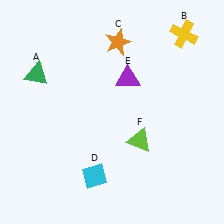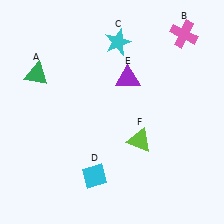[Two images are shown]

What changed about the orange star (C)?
In Image 1, C is orange. In Image 2, it changed to cyan.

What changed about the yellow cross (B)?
In Image 1, B is yellow. In Image 2, it changed to pink.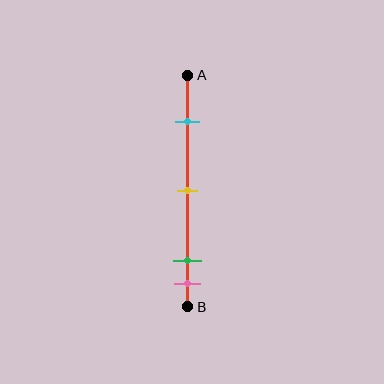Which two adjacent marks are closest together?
The green and pink marks are the closest adjacent pair.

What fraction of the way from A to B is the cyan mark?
The cyan mark is approximately 20% (0.2) of the way from A to B.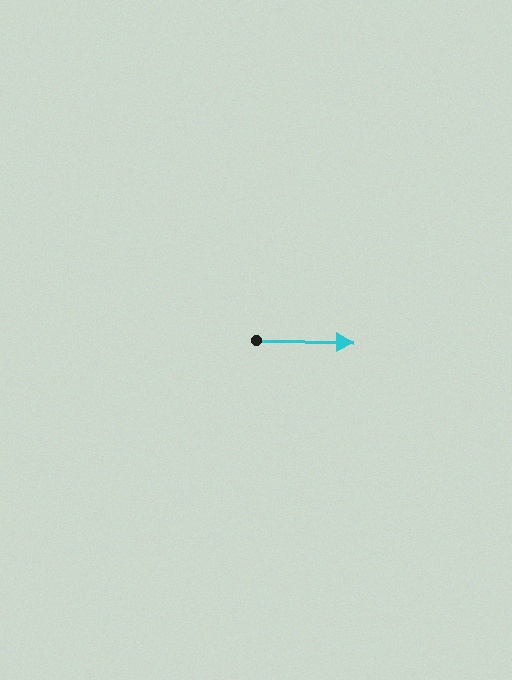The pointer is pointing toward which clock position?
Roughly 3 o'clock.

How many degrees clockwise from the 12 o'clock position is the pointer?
Approximately 91 degrees.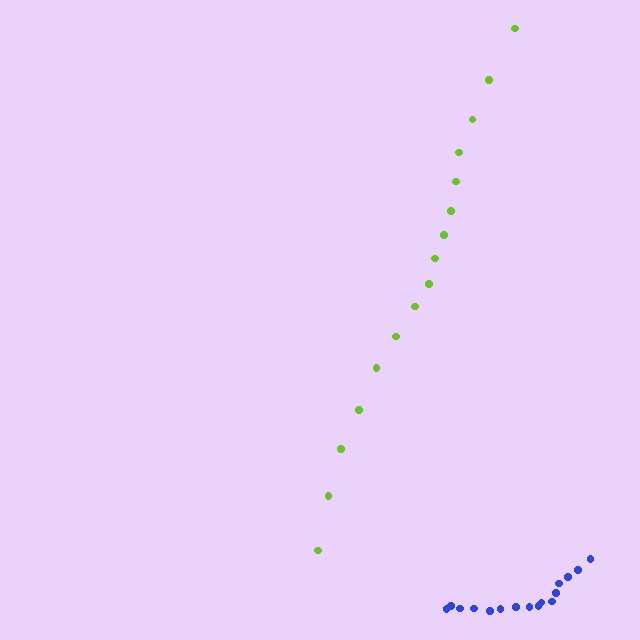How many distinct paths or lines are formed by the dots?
There are 2 distinct paths.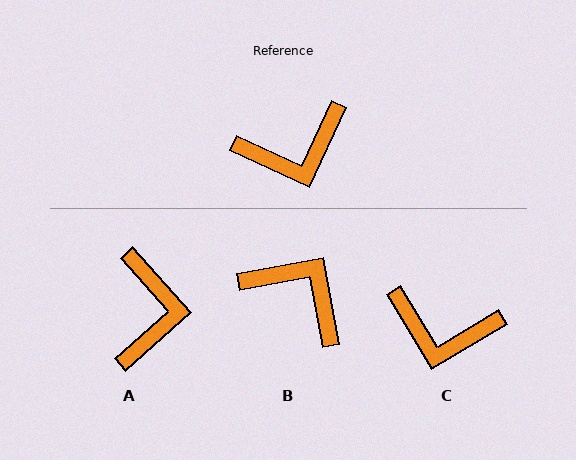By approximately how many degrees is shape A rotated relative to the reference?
Approximately 67 degrees counter-clockwise.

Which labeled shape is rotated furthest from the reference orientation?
B, about 125 degrees away.